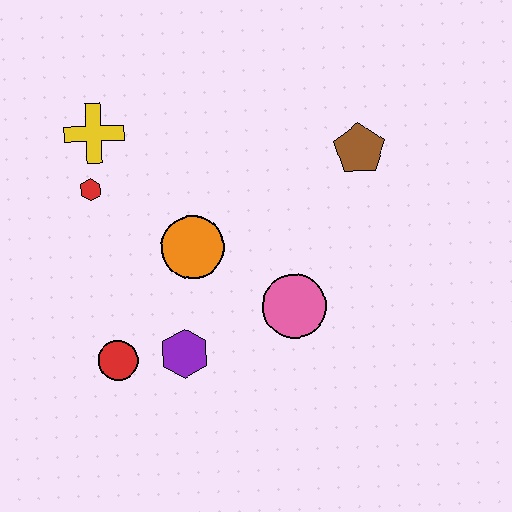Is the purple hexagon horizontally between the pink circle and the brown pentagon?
No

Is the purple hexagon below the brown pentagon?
Yes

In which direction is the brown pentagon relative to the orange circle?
The brown pentagon is to the right of the orange circle.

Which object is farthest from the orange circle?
The brown pentagon is farthest from the orange circle.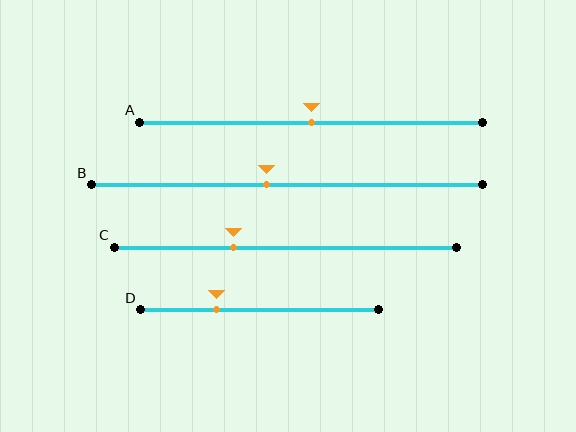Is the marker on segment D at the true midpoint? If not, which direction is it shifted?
No, the marker on segment D is shifted to the left by about 18% of the segment length.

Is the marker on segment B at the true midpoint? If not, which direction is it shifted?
No, the marker on segment B is shifted to the left by about 5% of the segment length.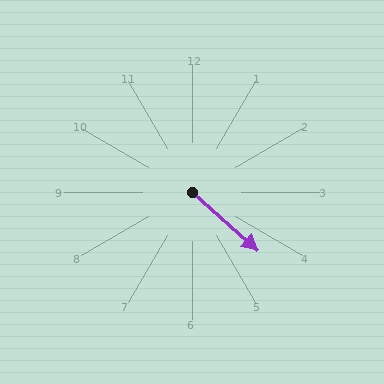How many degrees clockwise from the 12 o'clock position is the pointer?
Approximately 132 degrees.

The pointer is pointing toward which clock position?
Roughly 4 o'clock.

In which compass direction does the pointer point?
Southeast.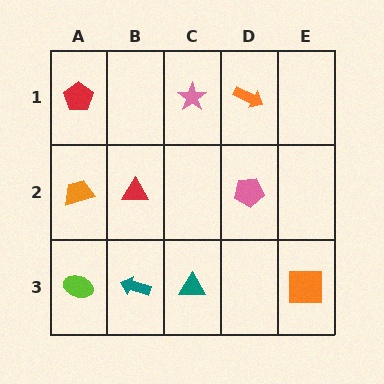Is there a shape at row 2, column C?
No, that cell is empty.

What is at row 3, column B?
A teal arrow.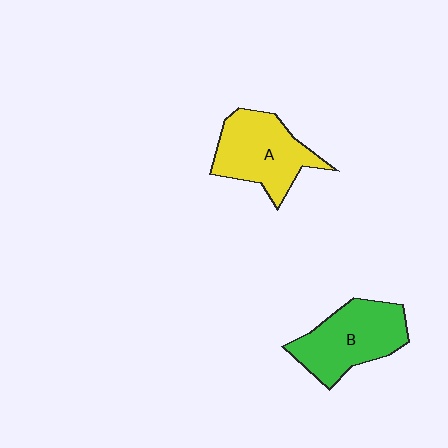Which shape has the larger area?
Shape B (green).